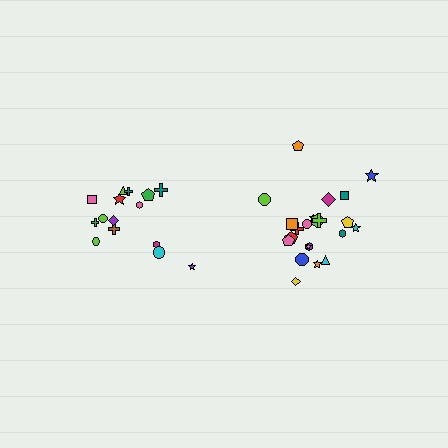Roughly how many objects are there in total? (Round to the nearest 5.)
Roughly 35 objects in total.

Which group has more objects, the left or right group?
The right group.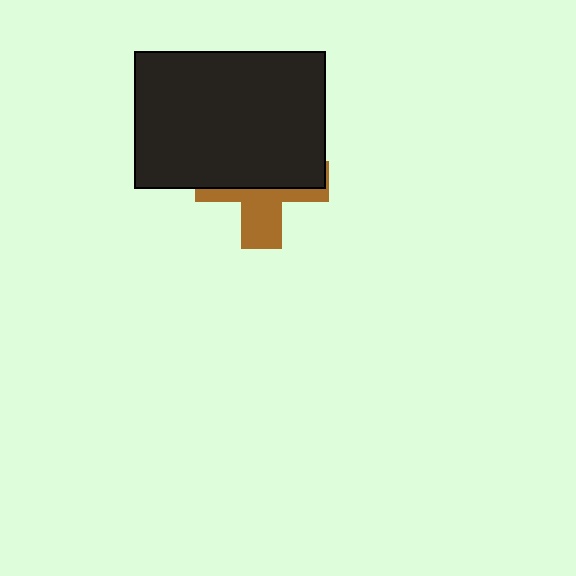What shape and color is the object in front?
The object in front is a black rectangle.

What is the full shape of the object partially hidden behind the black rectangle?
The partially hidden object is a brown cross.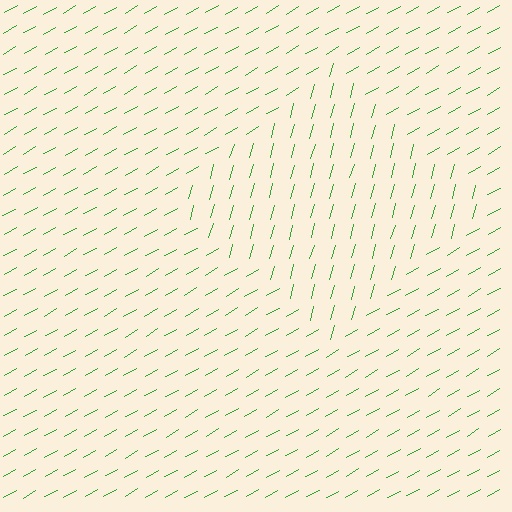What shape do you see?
I see a diamond.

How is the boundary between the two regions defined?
The boundary is defined purely by a change in line orientation (approximately 45 degrees difference). All lines are the same color and thickness.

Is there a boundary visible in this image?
Yes, there is a texture boundary formed by a change in line orientation.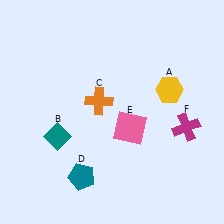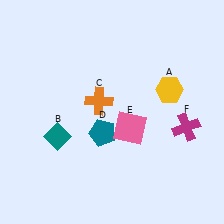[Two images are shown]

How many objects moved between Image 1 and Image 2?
1 object moved between the two images.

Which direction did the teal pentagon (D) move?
The teal pentagon (D) moved up.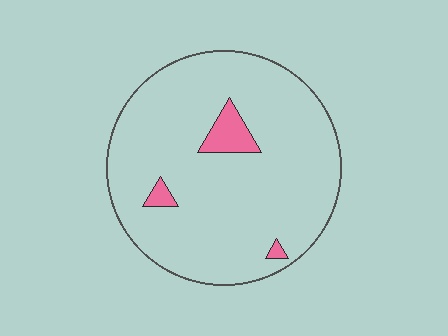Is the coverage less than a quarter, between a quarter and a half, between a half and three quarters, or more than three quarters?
Less than a quarter.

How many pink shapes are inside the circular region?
3.